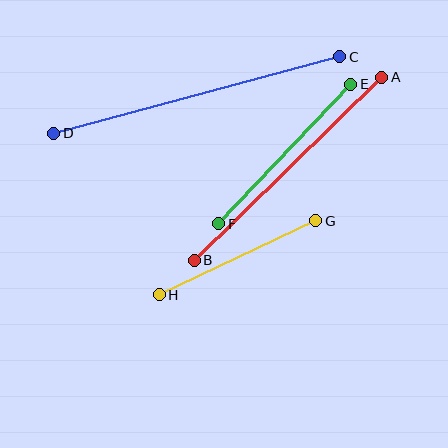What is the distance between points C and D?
The distance is approximately 296 pixels.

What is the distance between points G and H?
The distance is approximately 173 pixels.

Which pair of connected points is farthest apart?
Points C and D are farthest apart.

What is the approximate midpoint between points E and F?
The midpoint is at approximately (285, 154) pixels.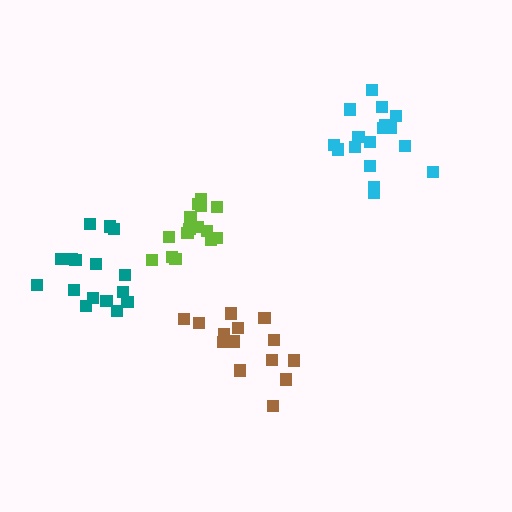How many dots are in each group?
Group 1: 15 dots, Group 2: 14 dots, Group 3: 17 dots, Group 4: 16 dots (62 total).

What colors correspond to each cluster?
The clusters are colored: lime, brown, cyan, teal.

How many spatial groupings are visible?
There are 4 spatial groupings.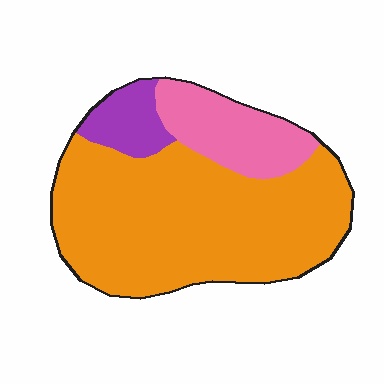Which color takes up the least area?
Purple, at roughly 10%.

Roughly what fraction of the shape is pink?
Pink covers around 20% of the shape.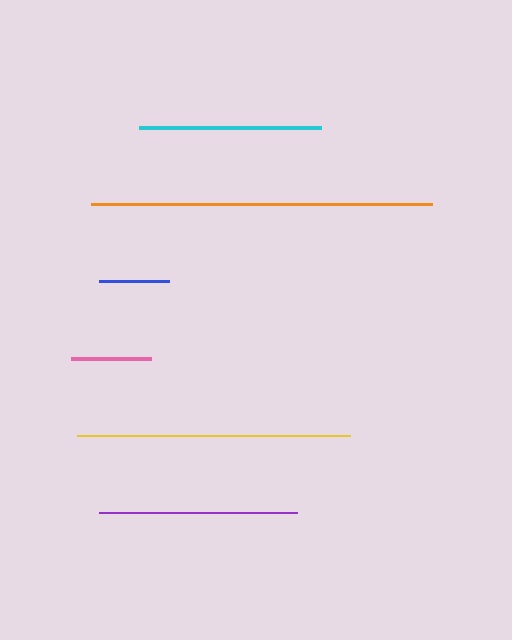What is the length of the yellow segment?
The yellow segment is approximately 273 pixels long.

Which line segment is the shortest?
The blue line is the shortest at approximately 70 pixels.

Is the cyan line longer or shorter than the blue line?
The cyan line is longer than the blue line.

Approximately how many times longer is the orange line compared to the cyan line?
The orange line is approximately 1.9 times the length of the cyan line.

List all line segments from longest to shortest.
From longest to shortest: orange, yellow, purple, cyan, pink, blue.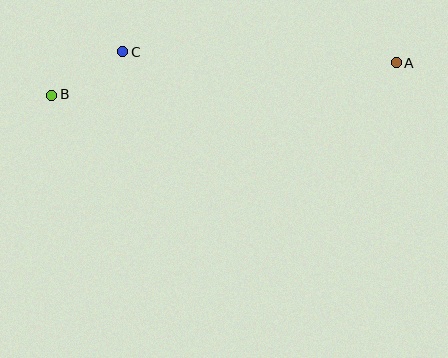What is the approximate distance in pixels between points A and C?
The distance between A and C is approximately 274 pixels.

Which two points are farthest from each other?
Points A and B are farthest from each other.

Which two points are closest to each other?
Points B and C are closest to each other.